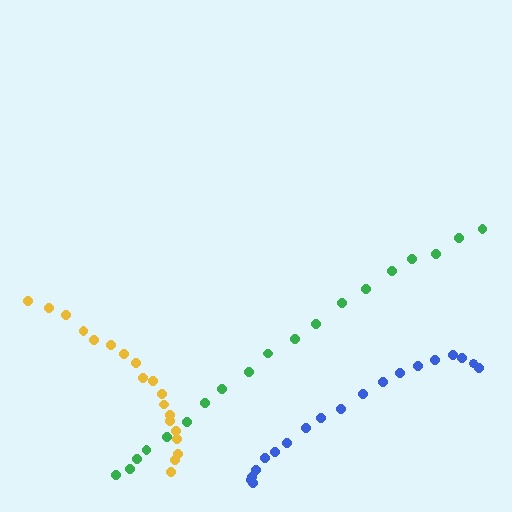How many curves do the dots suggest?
There are 3 distinct paths.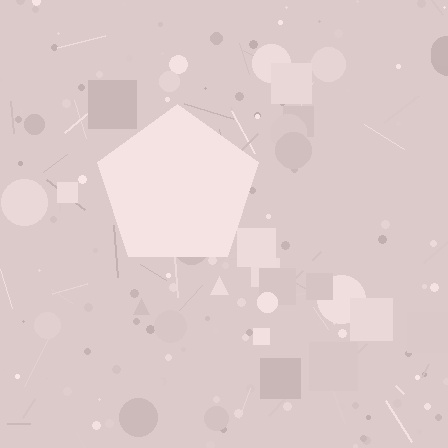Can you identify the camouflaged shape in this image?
The camouflaged shape is a pentagon.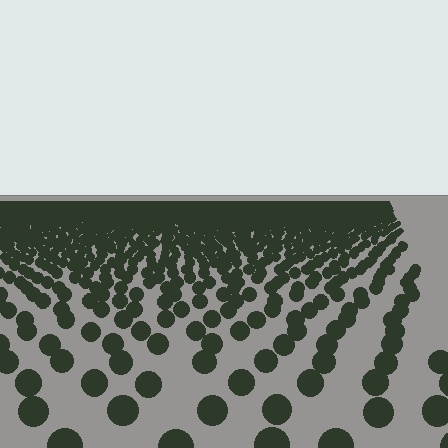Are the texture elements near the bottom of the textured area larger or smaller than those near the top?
Larger. Near the bottom, elements are closer to the viewer and appear at a bigger on-screen size.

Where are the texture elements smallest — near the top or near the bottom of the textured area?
Near the top.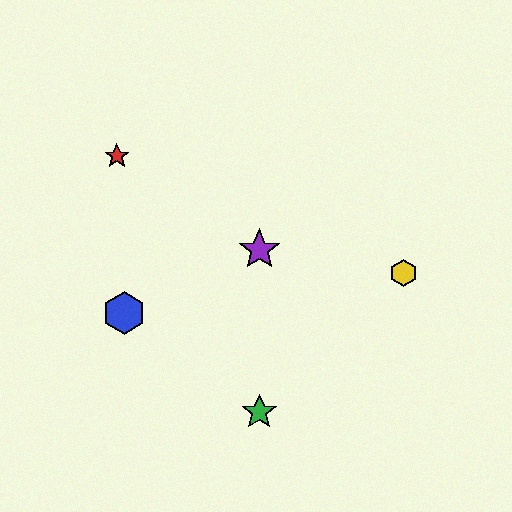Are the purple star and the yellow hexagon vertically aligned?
No, the purple star is at x≈259 and the yellow hexagon is at x≈403.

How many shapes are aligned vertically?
2 shapes (the green star, the purple star) are aligned vertically.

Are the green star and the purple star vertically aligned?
Yes, both are at x≈259.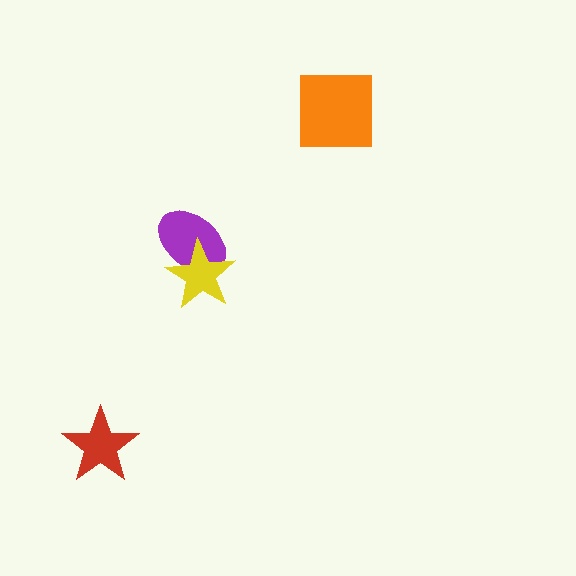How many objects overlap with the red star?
0 objects overlap with the red star.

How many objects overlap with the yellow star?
1 object overlaps with the yellow star.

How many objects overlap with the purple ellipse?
1 object overlaps with the purple ellipse.